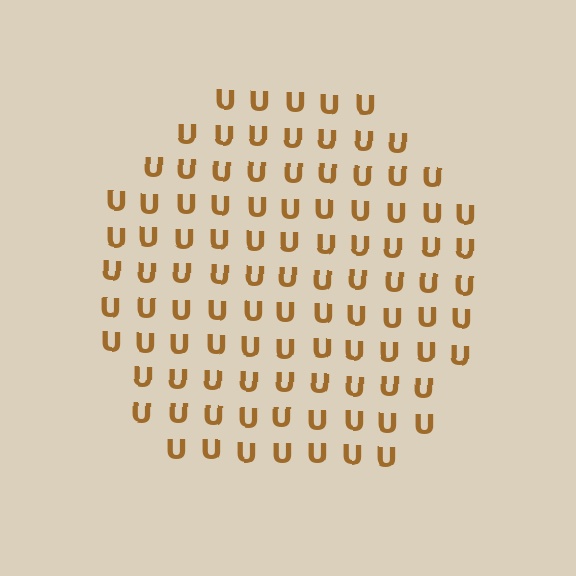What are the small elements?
The small elements are letter U's.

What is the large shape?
The large shape is a circle.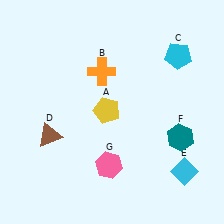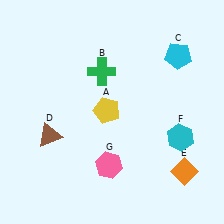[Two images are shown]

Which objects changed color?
B changed from orange to green. E changed from cyan to orange. F changed from teal to cyan.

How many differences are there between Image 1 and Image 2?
There are 3 differences between the two images.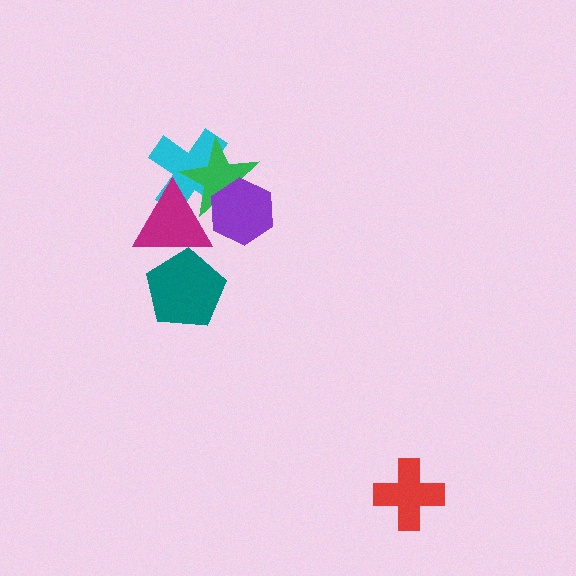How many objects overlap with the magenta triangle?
4 objects overlap with the magenta triangle.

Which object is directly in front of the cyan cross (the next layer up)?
The green star is directly in front of the cyan cross.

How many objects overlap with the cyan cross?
3 objects overlap with the cyan cross.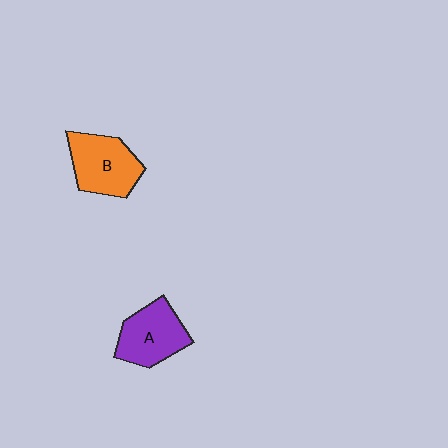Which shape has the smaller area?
Shape A (purple).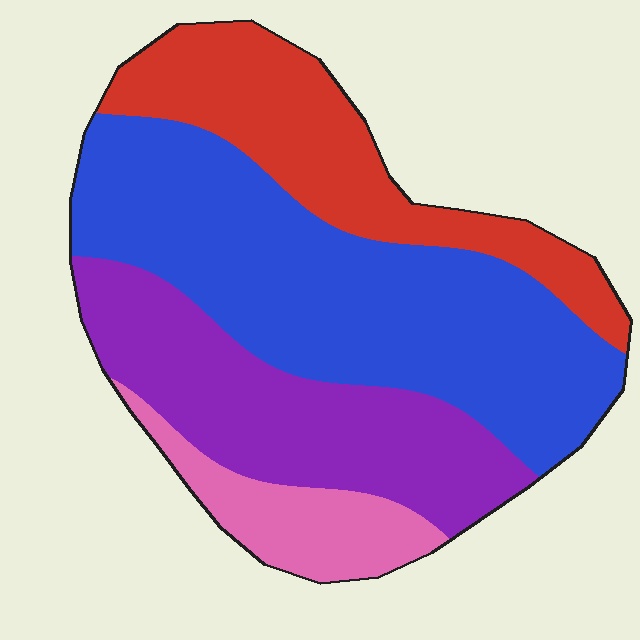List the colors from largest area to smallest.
From largest to smallest: blue, purple, red, pink.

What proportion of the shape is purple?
Purple covers around 25% of the shape.